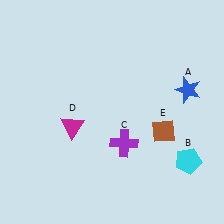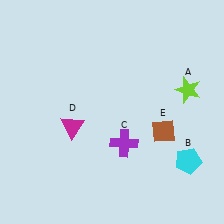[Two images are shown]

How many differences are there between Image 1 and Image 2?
There is 1 difference between the two images.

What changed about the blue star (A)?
In Image 1, A is blue. In Image 2, it changed to lime.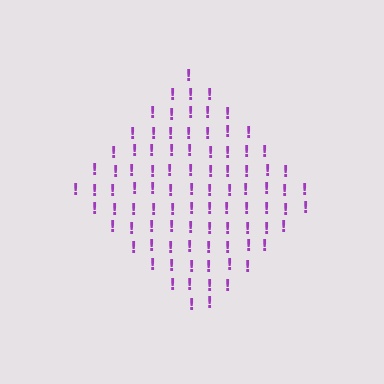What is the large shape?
The large shape is a diamond.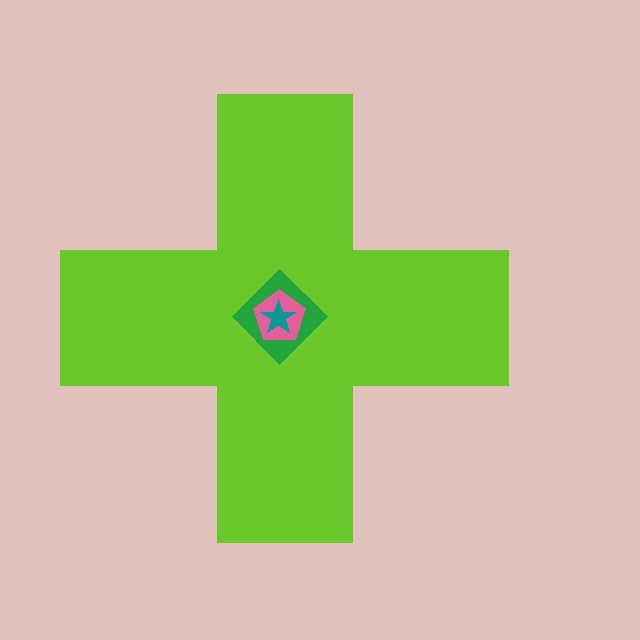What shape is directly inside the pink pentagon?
The teal star.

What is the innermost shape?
The teal star.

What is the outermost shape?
The lime cross.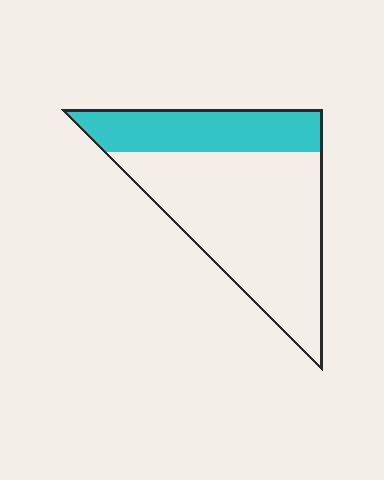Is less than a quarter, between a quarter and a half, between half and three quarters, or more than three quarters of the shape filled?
Between a quarter and a half.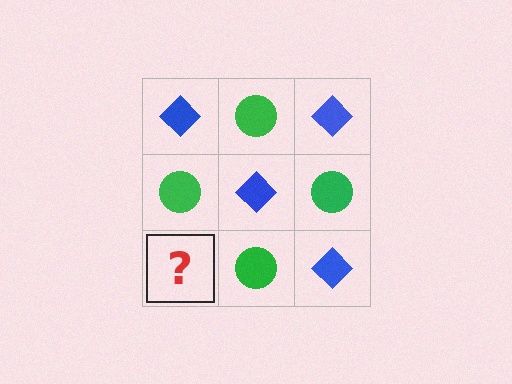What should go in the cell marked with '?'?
The missing cell should contain a blue diamond.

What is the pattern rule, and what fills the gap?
The rule is that it alternates blue diamond and green circle in a checkerboard pattern. The gap should be filled with a blue diamond.